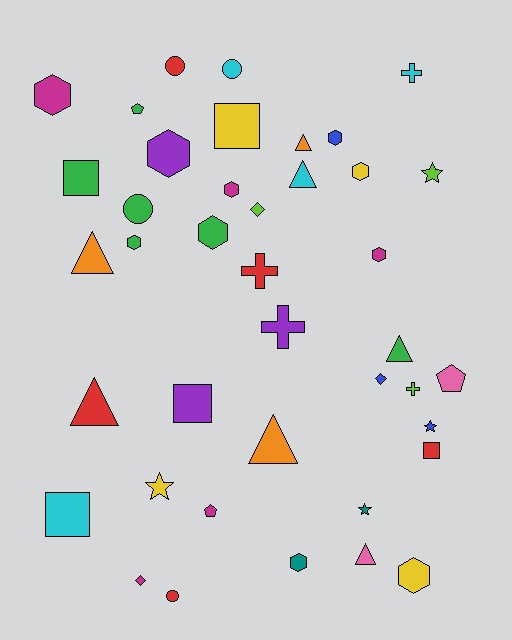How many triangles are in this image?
There are 7 triangles.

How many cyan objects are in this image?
There are 4 cyan objects.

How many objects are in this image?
There are 40 objects.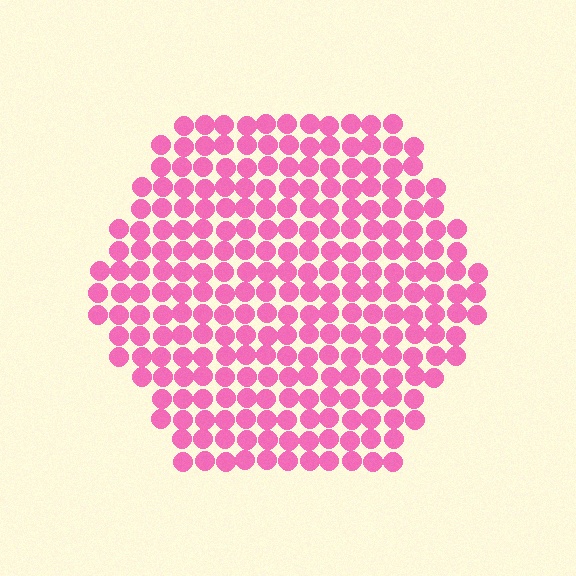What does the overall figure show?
The overall figure shows a hexagon.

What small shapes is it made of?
It is made of small circles.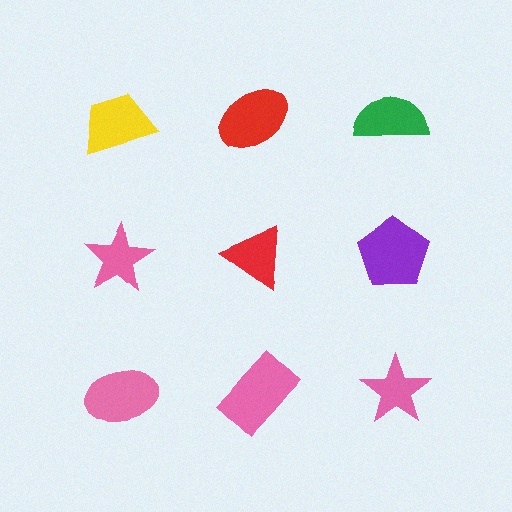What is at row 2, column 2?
A red triangle.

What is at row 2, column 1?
A pink star.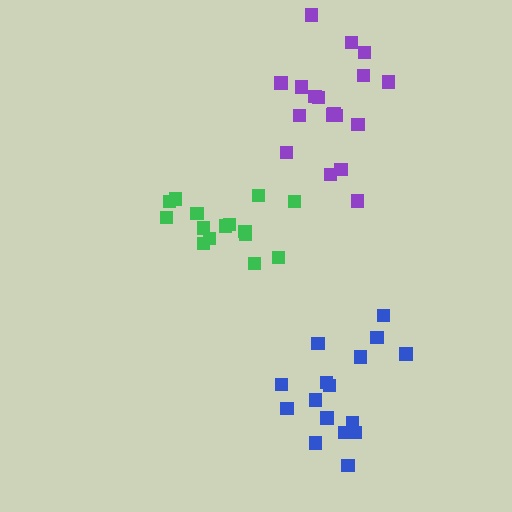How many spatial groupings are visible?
There are 3 spatial groupings.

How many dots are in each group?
Group 1: 18 dots, Group 2: 15 dots, Group 3: 16 dots (49 total).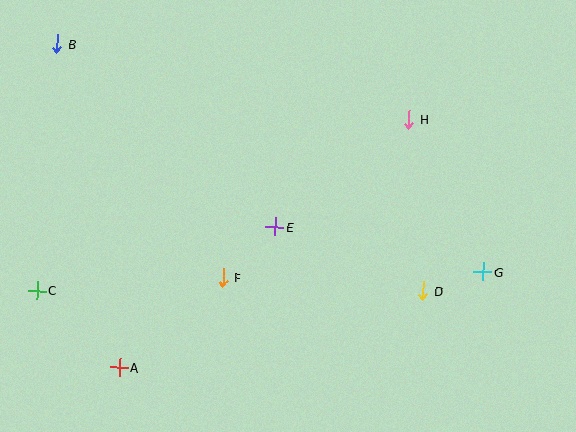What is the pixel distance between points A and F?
The distance between A and F is 137 pixels.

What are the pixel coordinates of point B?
Point B is at (57, 44).